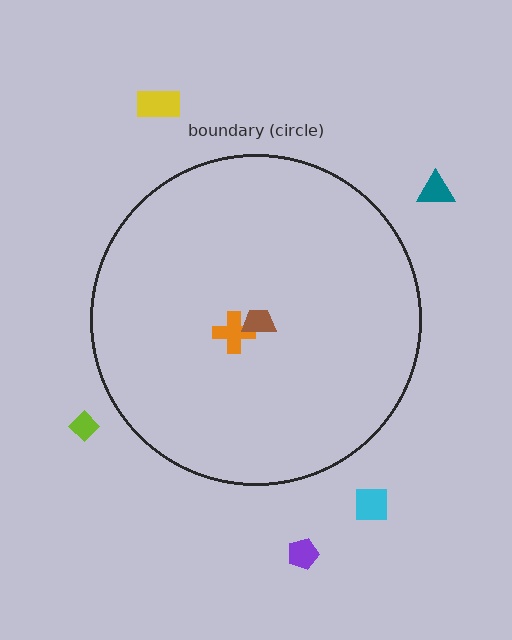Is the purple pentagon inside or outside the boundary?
Outside.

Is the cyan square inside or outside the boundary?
Outside.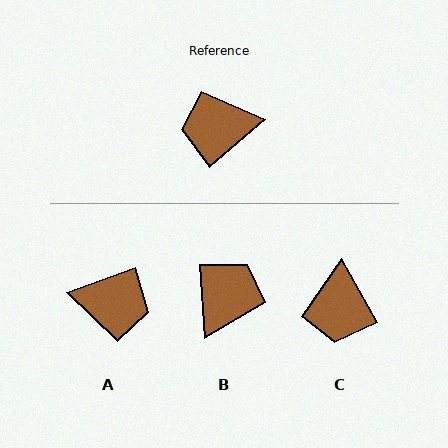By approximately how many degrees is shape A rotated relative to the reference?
Approximately 160 degrees counter-clockwise.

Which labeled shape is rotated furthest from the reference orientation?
A, about 160 degrees away.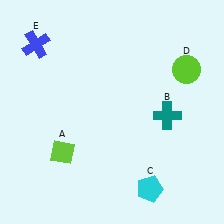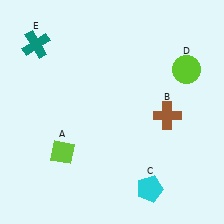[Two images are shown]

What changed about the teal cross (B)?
In Image 1, B is teal. In Image 2, it changed to brown.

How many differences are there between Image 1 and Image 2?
There are 2 differences between the two images.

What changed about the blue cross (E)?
In Image 1, E is blue. In Image 2, it changed to teal.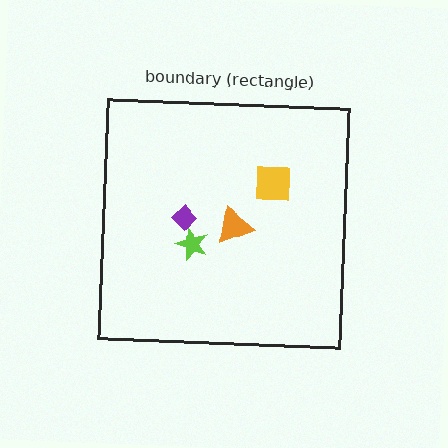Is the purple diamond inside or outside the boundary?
Inside.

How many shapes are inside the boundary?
4 inside, 0 outside.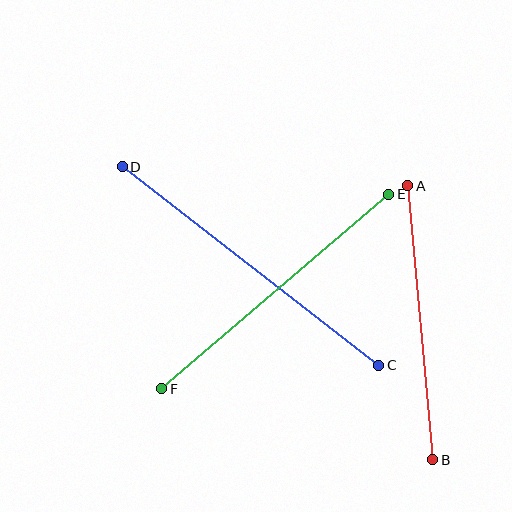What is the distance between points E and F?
The distance is approximately 299 pixels.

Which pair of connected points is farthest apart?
Points C and D are farthest apart.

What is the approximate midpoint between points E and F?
The midpoint is at approximately (275, 292) pixels.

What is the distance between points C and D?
The distance is approximately 324 pixels.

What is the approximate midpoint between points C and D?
The midpoint is at approximately (250, 266) pixels.